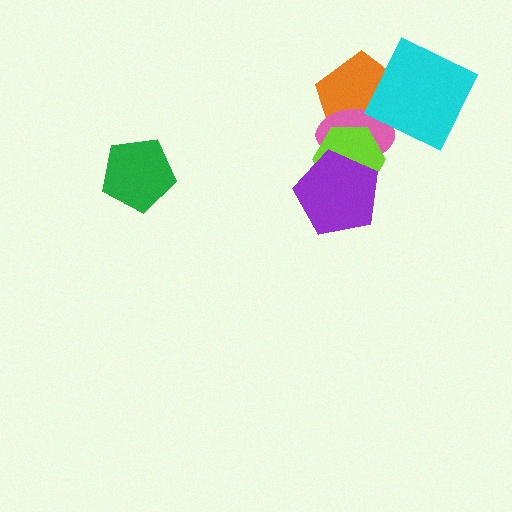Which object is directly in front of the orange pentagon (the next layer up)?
The pink ellipse is directly in front of the orange pentagon.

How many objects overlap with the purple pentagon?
2 objects overlap with the purple pentagon.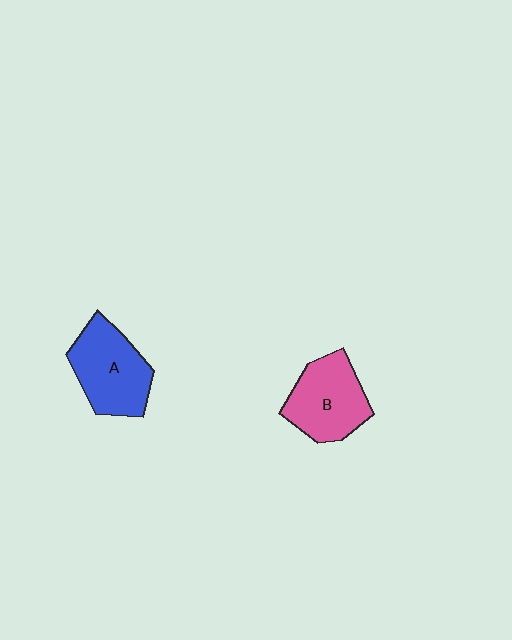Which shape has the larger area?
Shape A (blue).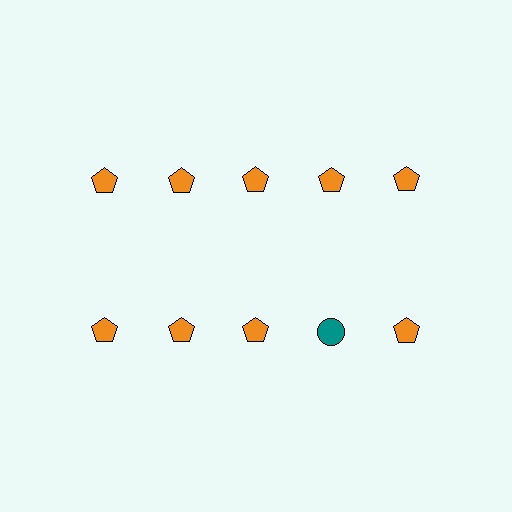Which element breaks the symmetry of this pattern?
The teal circle in the second row, second from right column breaks the symmetry. All other shapes are orange pentagons.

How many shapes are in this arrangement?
There are 10 shapes arranged in a grid pattern.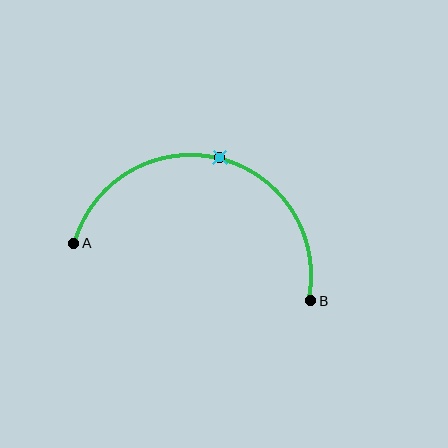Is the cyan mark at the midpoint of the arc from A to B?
Yes. The cyan mark lies on the arc at equal arc-length from both A and B — it is the arc midpoint.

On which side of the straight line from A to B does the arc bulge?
The arc bulges above the straight line connecting A and B.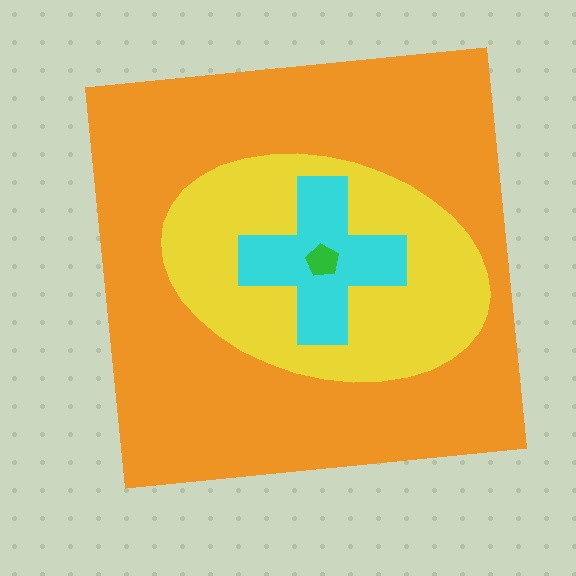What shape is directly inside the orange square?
The yellow ellipse.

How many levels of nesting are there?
4.